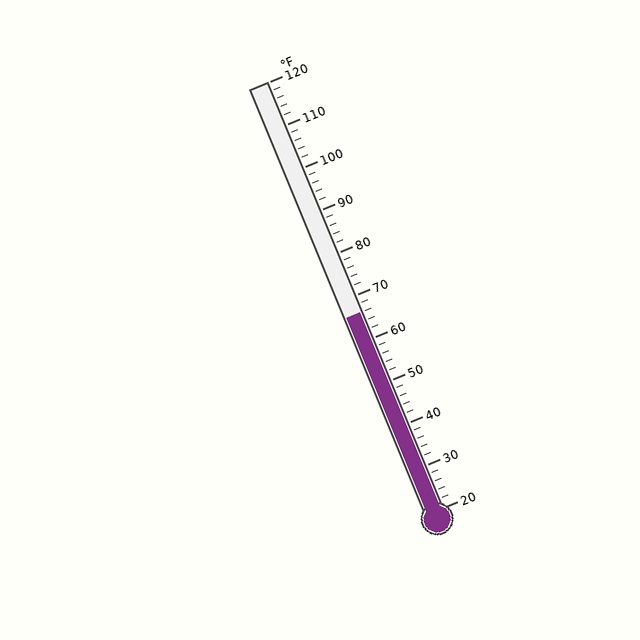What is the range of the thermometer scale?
The thermometer scale ranges from 20°F to 120°F.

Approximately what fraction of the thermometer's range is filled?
The thermometer is filled to approximately 45% of its range.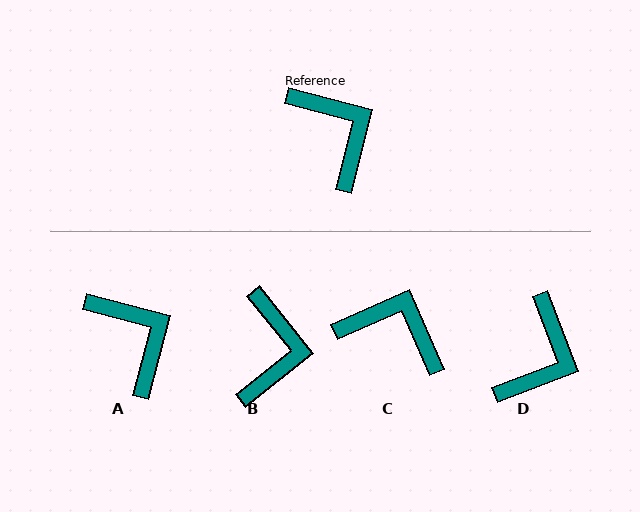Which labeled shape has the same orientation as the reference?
A.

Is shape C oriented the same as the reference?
No, it is off by about 38 degrees.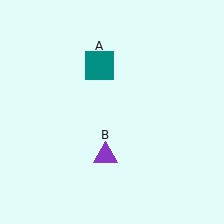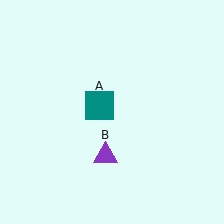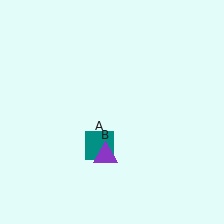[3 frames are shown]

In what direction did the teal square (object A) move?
The teal square (object A) moved down.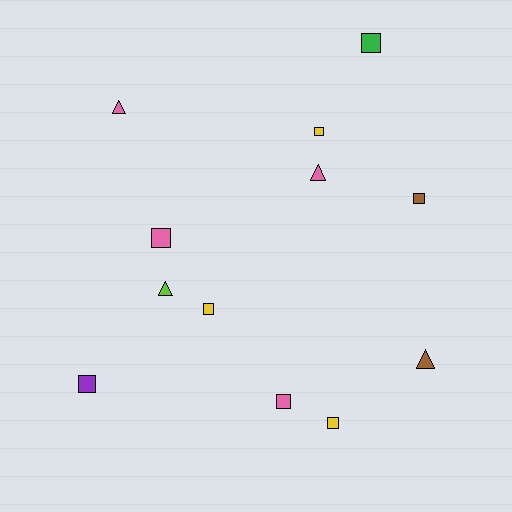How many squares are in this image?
There are 8 squares.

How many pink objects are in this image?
There are 4 pink objects.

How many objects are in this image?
There are 12 objects.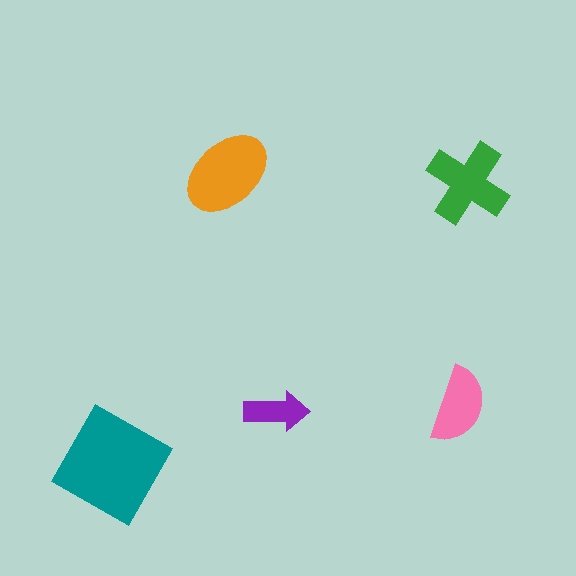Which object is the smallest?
The purple arrow.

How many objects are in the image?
There are 5 objects in the image.